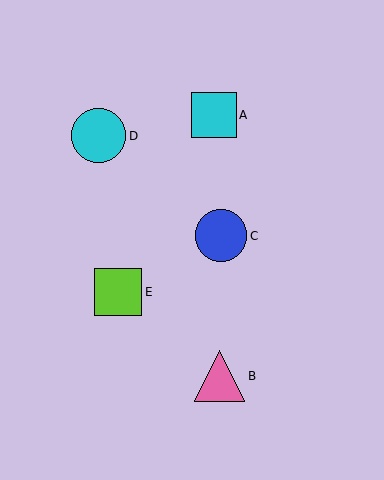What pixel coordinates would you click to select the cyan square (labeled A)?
Click at (214, 115) to select the cyan square A.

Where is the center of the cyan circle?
The center of the cyan circle is at (99, 136).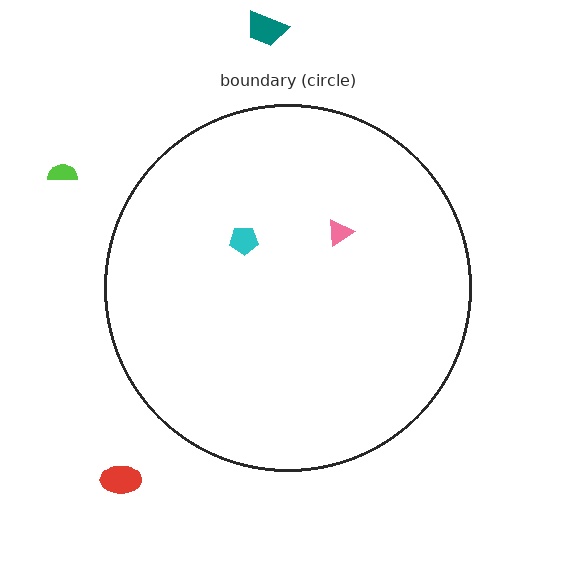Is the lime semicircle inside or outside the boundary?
Outside.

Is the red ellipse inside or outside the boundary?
Outside.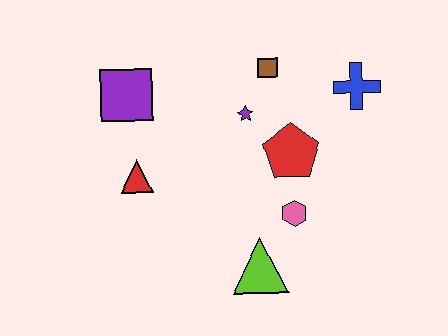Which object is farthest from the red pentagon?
The purple square is farthest from the red pentagon.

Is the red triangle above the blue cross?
No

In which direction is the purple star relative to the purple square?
The purple star is to the right of the purple square.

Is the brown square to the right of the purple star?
Yes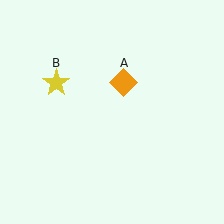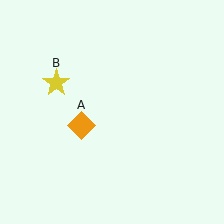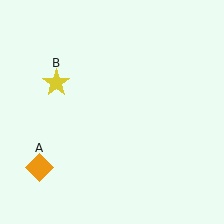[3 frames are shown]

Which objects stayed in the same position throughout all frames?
Yellow star (object B) remained stationary.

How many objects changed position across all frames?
1 object changed position: orange diamond (object A).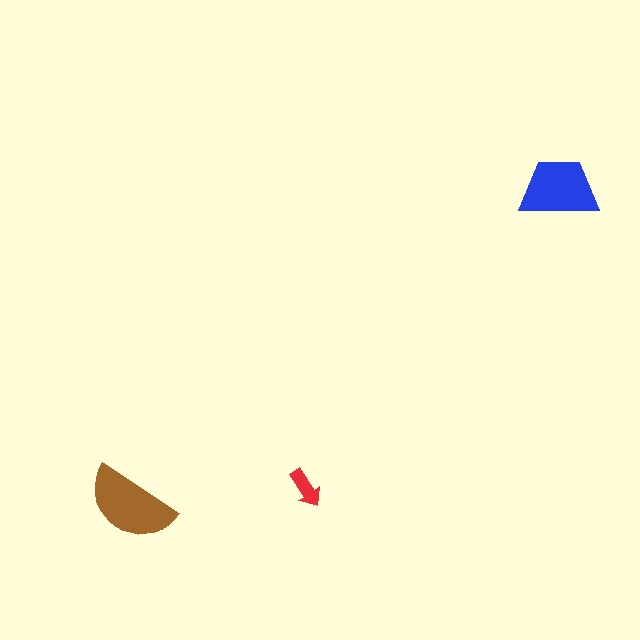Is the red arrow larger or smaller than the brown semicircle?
Smaller.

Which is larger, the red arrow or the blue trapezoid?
The blue trapezoid.